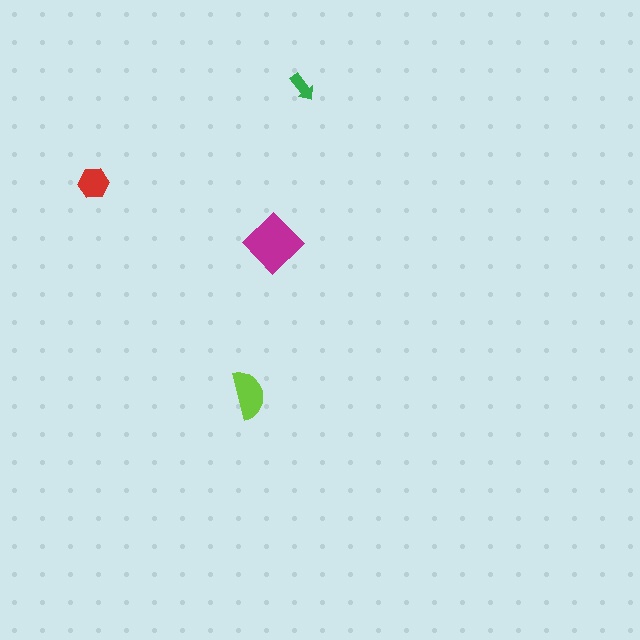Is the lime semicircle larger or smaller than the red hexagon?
Larger.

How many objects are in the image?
There are 4 objects in the image.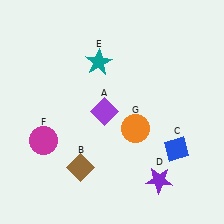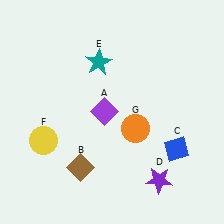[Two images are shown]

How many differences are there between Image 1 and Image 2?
There is 1 difference between the two images.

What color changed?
The circle (F) changed from magenta in Image 1 to yellow in Image 2.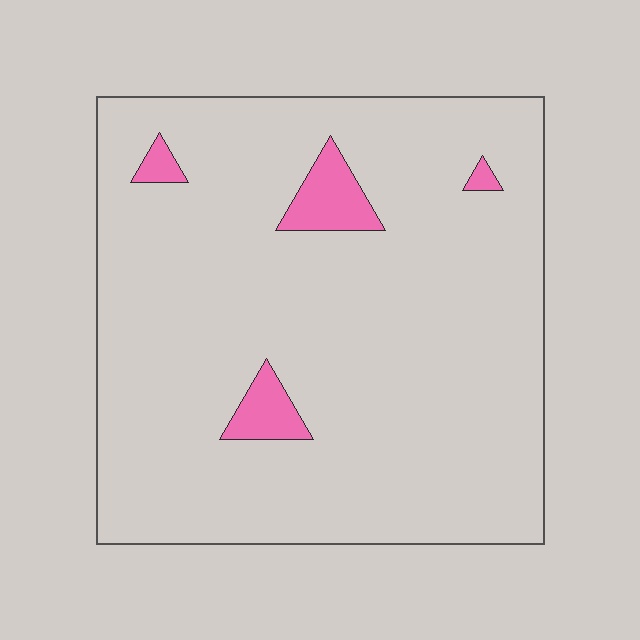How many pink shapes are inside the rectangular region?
4.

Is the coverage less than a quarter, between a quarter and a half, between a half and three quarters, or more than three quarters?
Less than a quarter.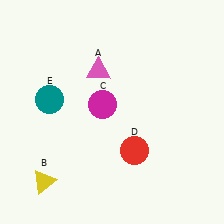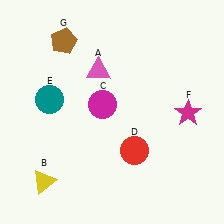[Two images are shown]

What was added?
A magenta star (F), a brown pentagon (G) were added in Image 2.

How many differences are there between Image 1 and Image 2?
There are 2 differences between the two images.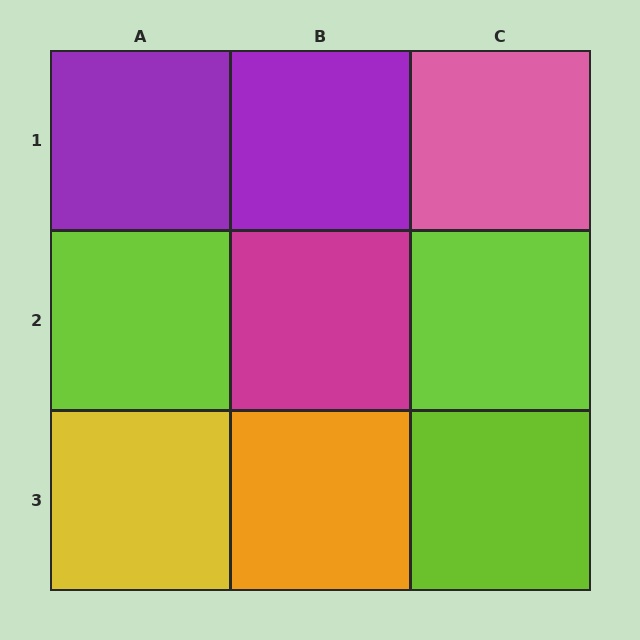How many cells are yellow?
1 cell is yellow.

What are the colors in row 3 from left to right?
Yellow, orange, lime.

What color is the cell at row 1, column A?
Purple.